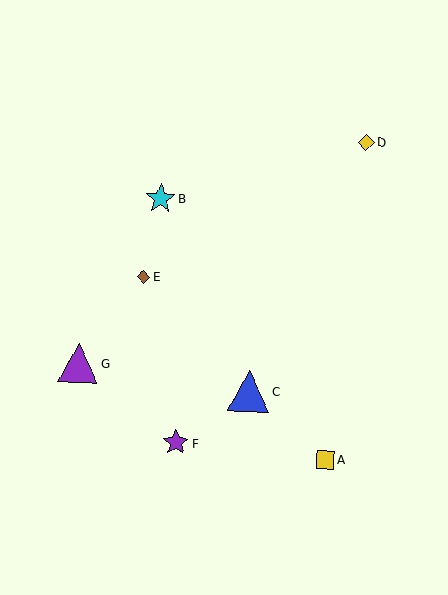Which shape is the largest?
The blue triangle (labeled C) is the largest.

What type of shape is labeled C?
Shape C is a blue triangle.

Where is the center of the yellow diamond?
The center of the yellow diamond is at (366, 142).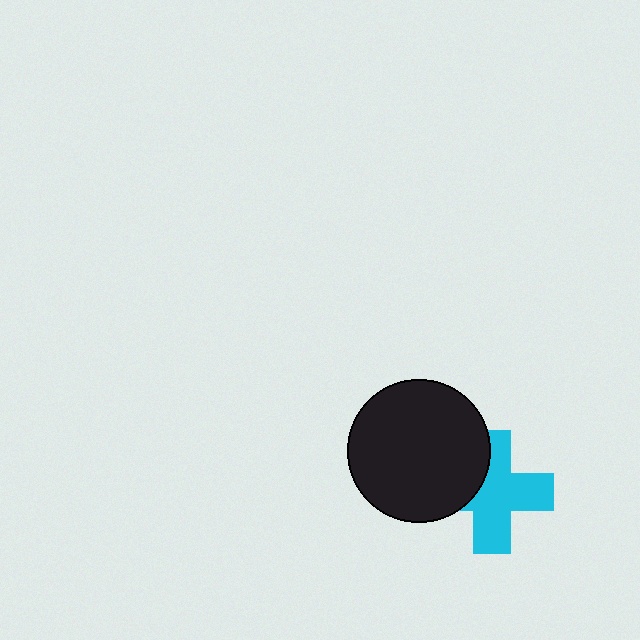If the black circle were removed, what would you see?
You would see the complete cyan cross.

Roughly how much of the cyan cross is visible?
Most of it is visible (roughly 69%).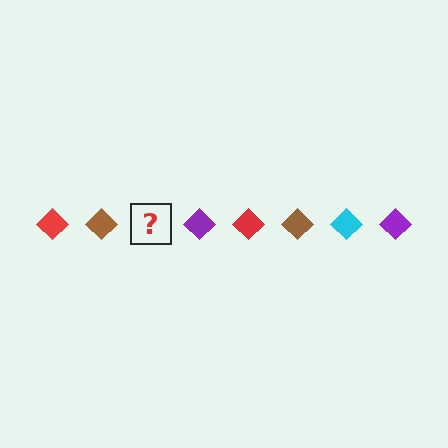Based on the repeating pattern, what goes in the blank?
The blank should be a cyan diamond.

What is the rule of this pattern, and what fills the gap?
The rule is that the pattern cycles through red, brown, cyan, purple diamonds. The gap should be filled with a cyan diamond.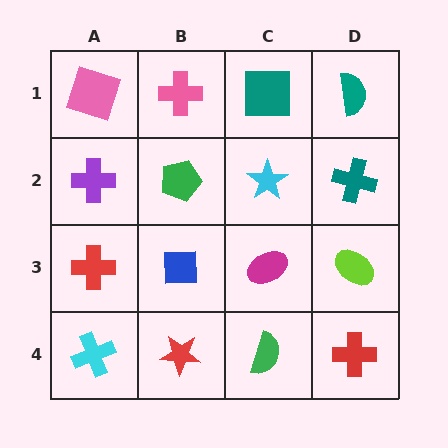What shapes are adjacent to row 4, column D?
A lime ellipse (row 3, column D), a green semicircle (row 4, column C).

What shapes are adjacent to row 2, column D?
A teal semicircle (row 1, column D), a lime ellipse (row 3, column D), a cyan star (row 2, column C).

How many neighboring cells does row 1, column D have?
2.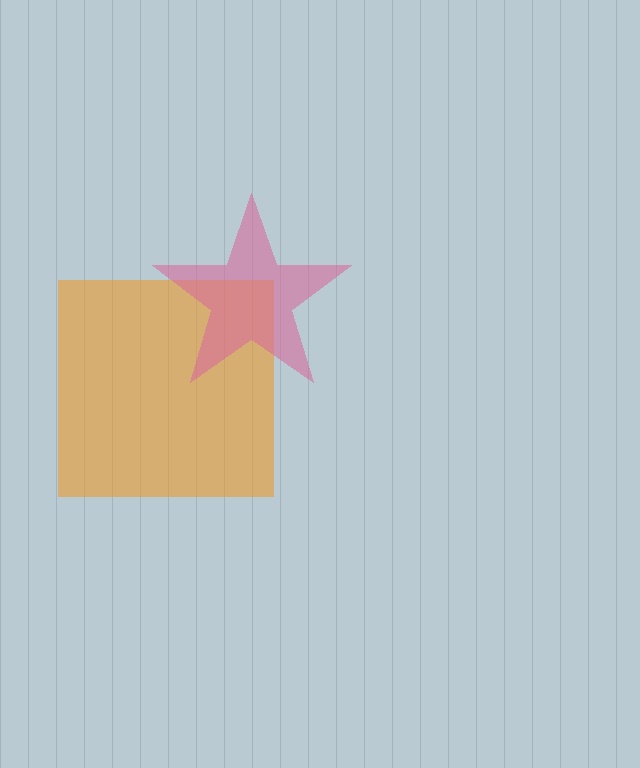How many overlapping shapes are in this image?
There are 2 overlapping shapes in the image.